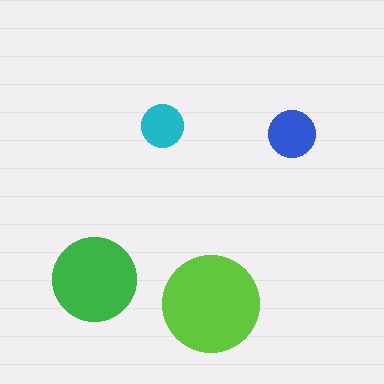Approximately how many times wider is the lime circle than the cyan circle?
About 2.5 times wider.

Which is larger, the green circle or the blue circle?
The green one.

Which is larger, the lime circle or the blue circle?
The lime one.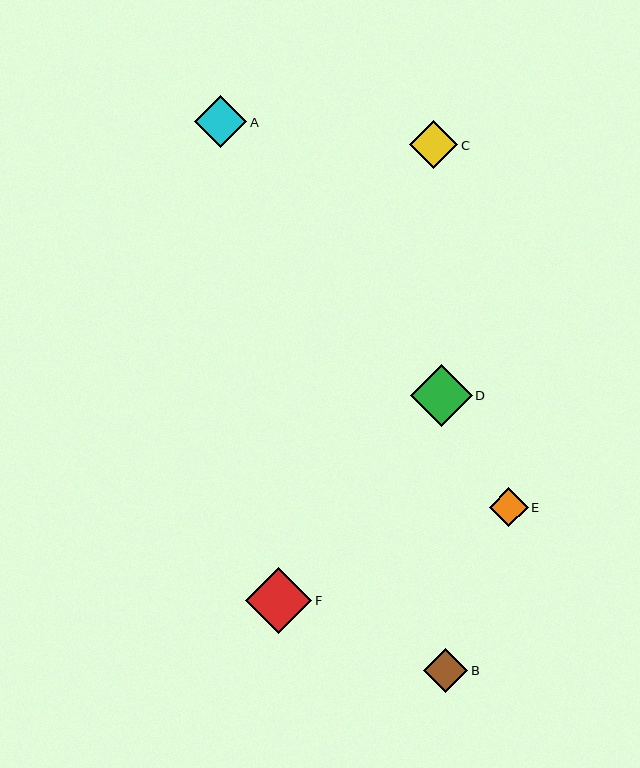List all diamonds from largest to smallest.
From largest to smallest: F, D, A, C, B, E.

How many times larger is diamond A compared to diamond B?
Diamond A is approximately 1.2 times the size of diamond B.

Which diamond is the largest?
Diamond F is the largest with a size of approximately 66 pixels.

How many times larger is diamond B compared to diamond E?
Diamond B is approximately 1.1 times the size of diamond E.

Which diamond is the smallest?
Diamond E is the smallest with a size of approximately 39 pixels.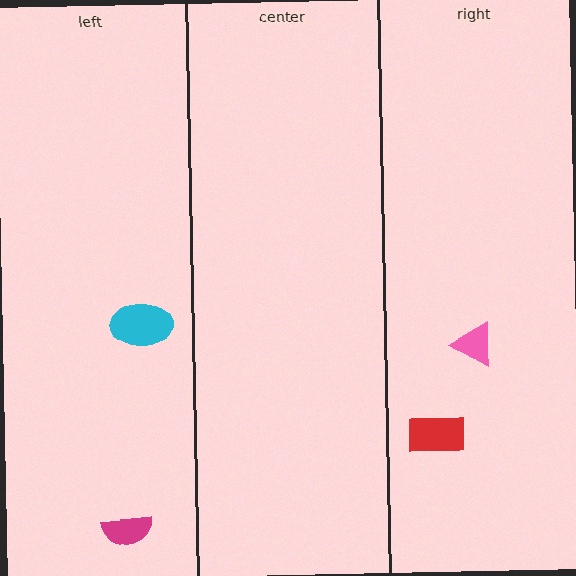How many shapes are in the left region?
2.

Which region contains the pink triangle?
The right region.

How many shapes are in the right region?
2.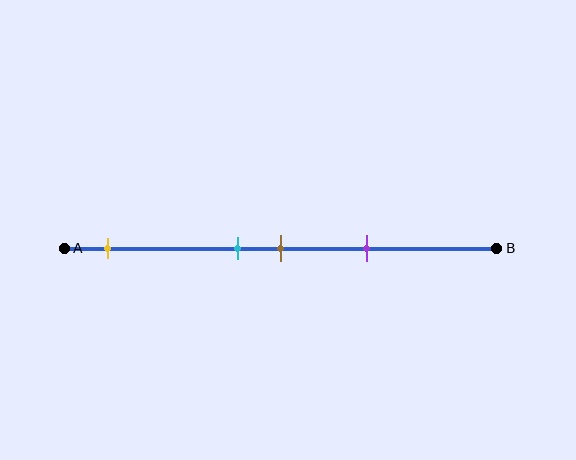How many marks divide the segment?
There are 4 marks dividing the segment.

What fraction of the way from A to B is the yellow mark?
The yellow mark is approximately 10% (0.1) of the way from A to B.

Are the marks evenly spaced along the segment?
No, the marks are not evenly spaced.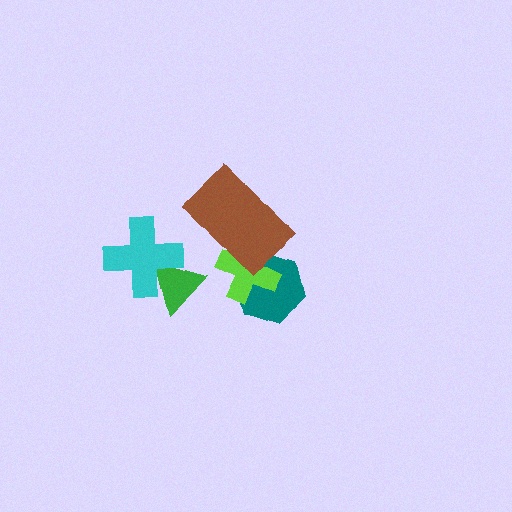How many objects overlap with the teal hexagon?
2 objects overlap with the teal hexagon.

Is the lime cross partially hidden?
Yes, it is partially covered by another shape.